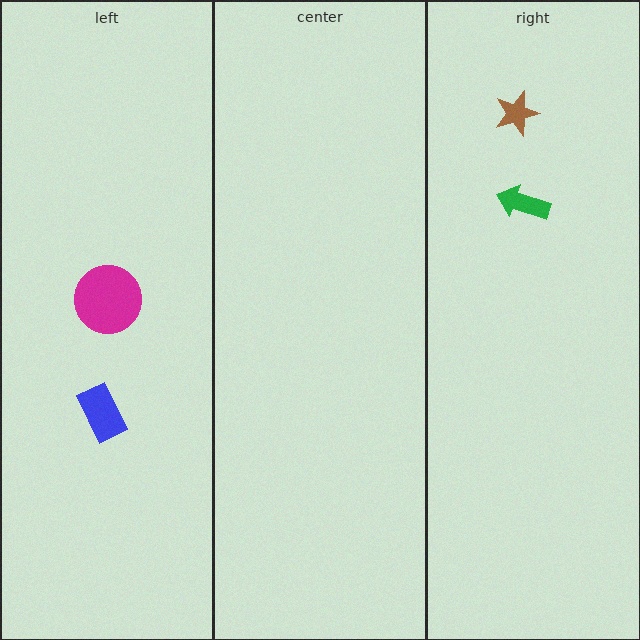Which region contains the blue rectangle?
The left region.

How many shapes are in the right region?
2.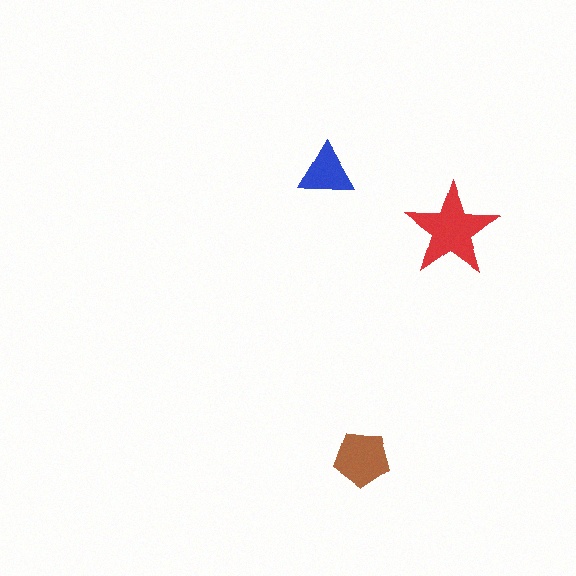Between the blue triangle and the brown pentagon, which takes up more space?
The brown pentagon.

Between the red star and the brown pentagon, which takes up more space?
The red star.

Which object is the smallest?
The blue triangle.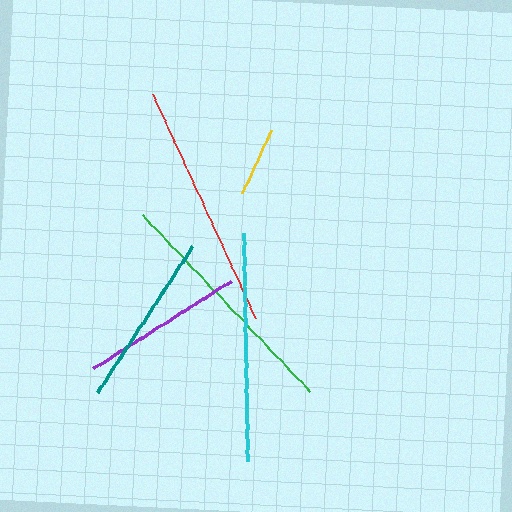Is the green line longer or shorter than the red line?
The red line is longer than the green line.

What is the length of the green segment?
The green segment is approximately 243 pixels long.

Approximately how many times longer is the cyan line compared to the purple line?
The cyan line is approximately 1.4 times the length of the purple line.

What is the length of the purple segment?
The purple segment is approximately 163 pixels long.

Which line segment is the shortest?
The yellow line is the shortest at approximately 70 pixels.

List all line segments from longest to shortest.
From longest to shortest: red, green, cyan, teal, purple, yellow.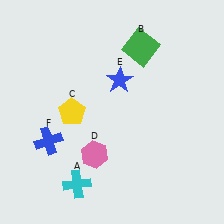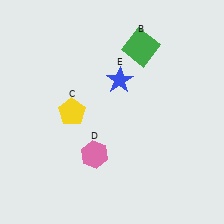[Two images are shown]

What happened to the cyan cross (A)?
The cyan cross (A) was removed in Image 2. It was in the bottom-left area of Image 1.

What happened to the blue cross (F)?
The blue cross (F) was removed in Image 2. It was in the bottom-left area of Image 1.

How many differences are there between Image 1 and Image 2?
There are 2 differences between the two images.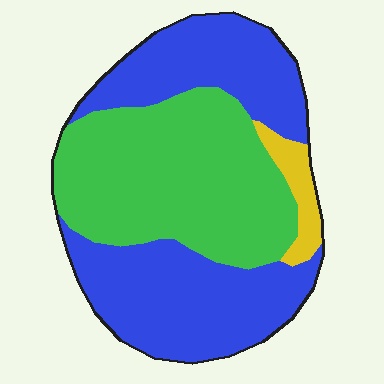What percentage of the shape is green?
Green takes up about two fifths (2/5) of the shape.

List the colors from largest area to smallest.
From largest to smallest: blue, green, yellow.